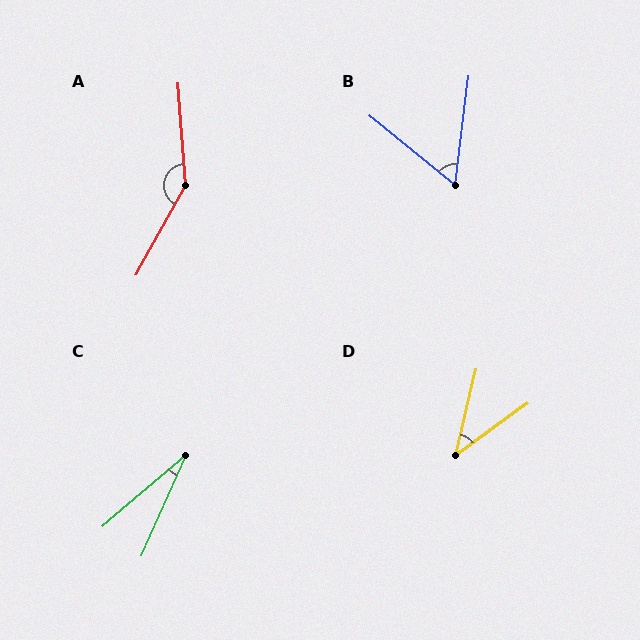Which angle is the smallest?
C, at approximately 25 degrees.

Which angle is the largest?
A, at approximately 147 degrees.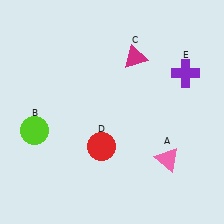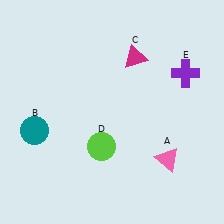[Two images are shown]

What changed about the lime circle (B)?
In Image 1, B is lime. In Image 2, it changed to teal.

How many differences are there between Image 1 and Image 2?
There are 2 differences between the two images.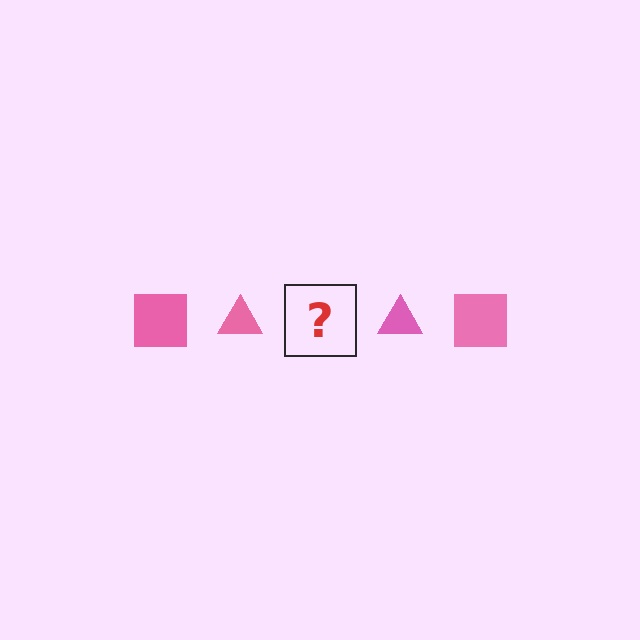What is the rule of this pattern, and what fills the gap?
The rule is that the pattern cycles through square, triangle shapes in pink. The gap should be filled with a pink square.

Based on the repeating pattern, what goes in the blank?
The blank should be a pink square.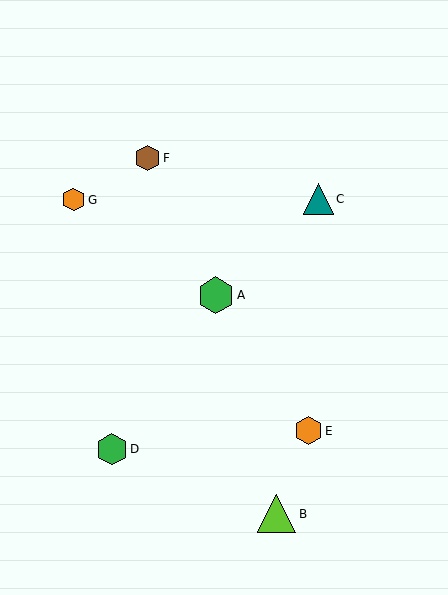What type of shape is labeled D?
Shape D is a green hexagon.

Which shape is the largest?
The lime triangle (labeled B) is the largest.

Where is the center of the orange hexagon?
The center of the orange hexagon is at (308, 431).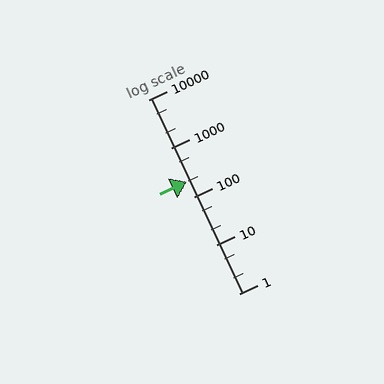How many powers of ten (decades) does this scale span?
The scale spans 4 decades, from 1 to 10000.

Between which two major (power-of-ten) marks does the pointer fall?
The pointer is between 100 and 1000.